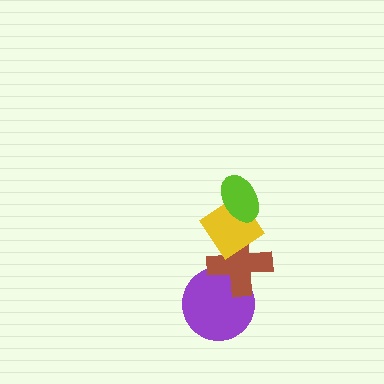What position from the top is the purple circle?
The purple circle is 4th from the top.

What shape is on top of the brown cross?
The yellow diamond is on top of the brown cross.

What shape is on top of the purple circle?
The brown cross is on top of the purple circle.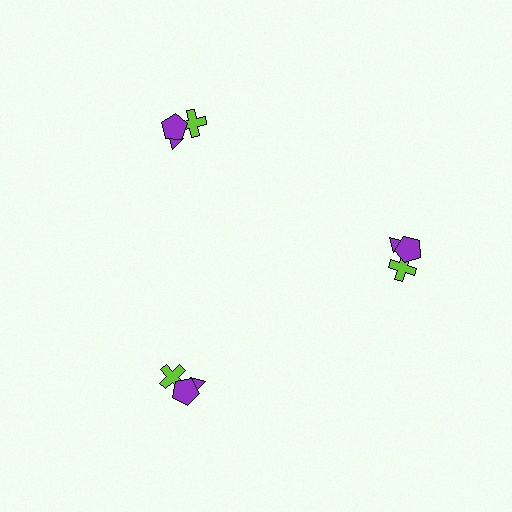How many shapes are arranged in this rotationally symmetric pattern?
There are 9 shapes, arranged in 3 groups of 3.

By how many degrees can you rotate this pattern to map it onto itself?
The pattern maps onto itself every 120 degrees of rotation.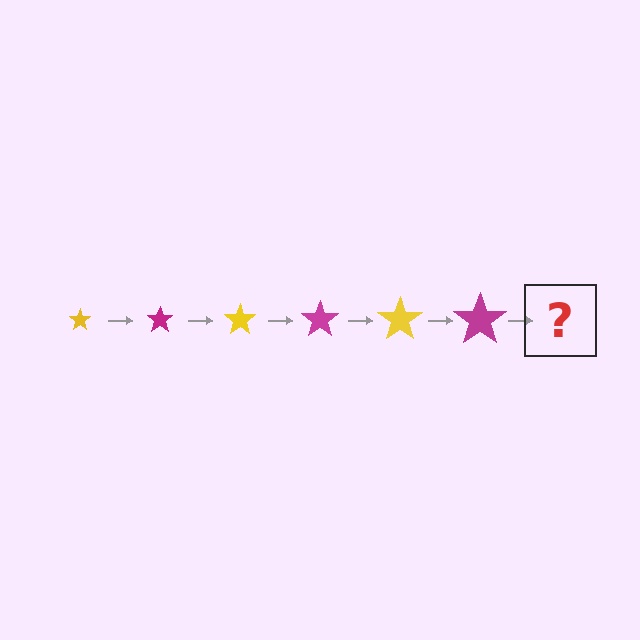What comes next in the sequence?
The next element should be a yellow star, larger than the previous one.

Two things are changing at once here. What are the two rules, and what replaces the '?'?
The two rules are that the star grows larger each step and the color cycles through yellow and magenta. The '?' should be a yellow star, larger than the previous one.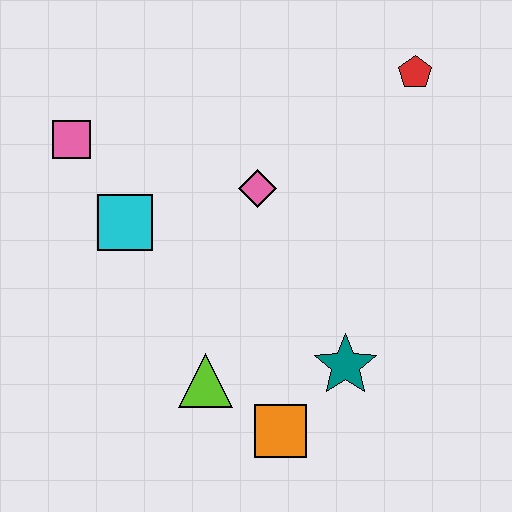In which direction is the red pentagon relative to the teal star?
The red pentagon is above the teal star.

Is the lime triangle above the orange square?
Yes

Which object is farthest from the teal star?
The pink square is farthest from the teal star.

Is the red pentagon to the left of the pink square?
No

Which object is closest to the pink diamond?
The cyan square is closest to the pink diamond.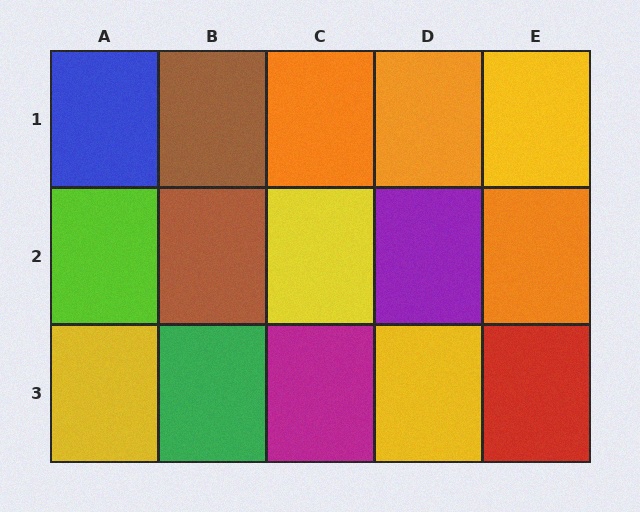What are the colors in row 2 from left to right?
Lime, brown, yellow, purple, orange.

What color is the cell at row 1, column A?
Blue.